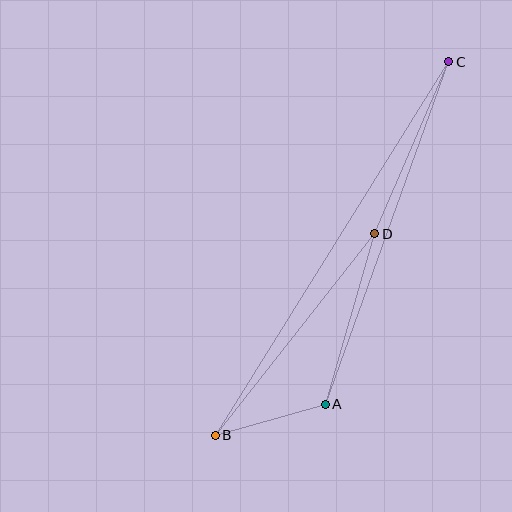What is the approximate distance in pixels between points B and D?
The distance between B and D is approximately 257 pixels.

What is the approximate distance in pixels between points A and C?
The distance between A and C is approximately 364 pixels.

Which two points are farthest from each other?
Points B and C are farthest from each other.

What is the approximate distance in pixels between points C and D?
The distance between C and D is approximately 187 pixels.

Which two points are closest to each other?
Points A and B are closest to each other.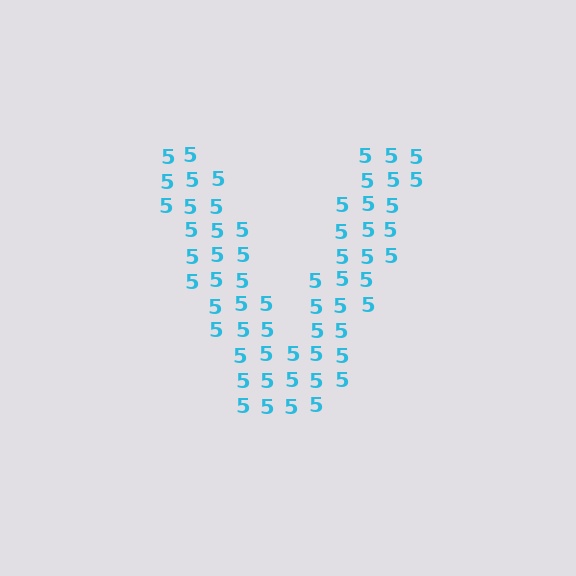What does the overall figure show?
The overall figure shows the letter V.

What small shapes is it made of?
It is made of small digit 5's.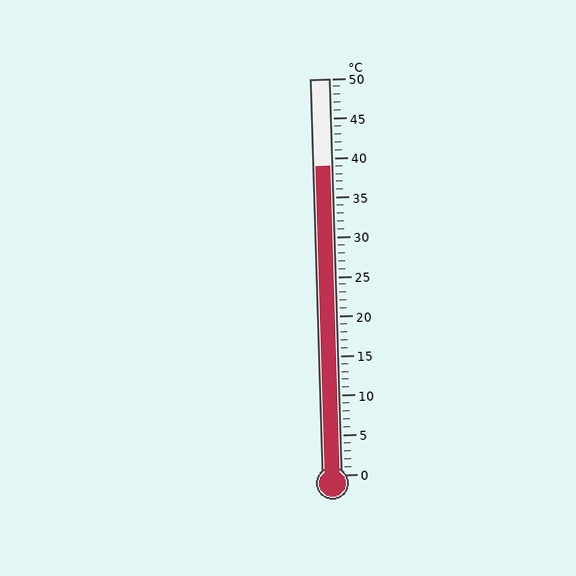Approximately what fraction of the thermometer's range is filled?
The thermometer is filled to approximately 80% of its range.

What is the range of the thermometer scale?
The thermometer scale ranges from 0°C to 50°C.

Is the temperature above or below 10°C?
The temperature is above 10°C.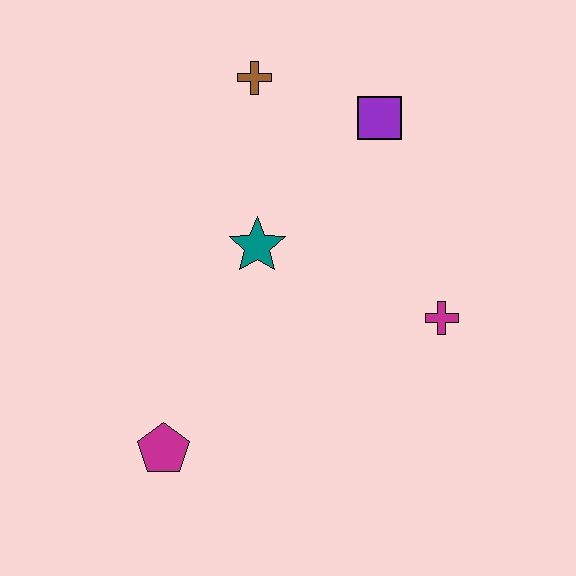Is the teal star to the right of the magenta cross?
No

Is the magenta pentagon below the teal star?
Yes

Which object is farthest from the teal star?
The magenta pentagon is farthest from the teal star.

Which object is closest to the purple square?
The brown cross is closest to the purple square.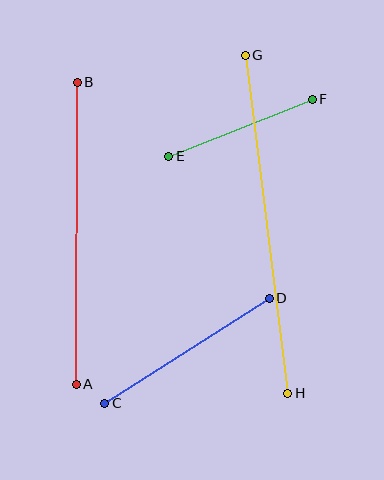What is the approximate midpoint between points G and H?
The midpoint is at approximately (267, 224) pixels.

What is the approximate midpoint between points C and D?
The midpoint is at approximately (187, 351) pixels.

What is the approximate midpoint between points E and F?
The midpoint is at approximately (240, 128) pixels.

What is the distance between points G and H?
The distance is approximately 341 pixels.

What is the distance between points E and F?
The distance is approximately 154 pixels.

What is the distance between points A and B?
The distance is approximately 302 pixels.